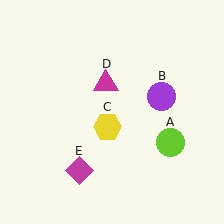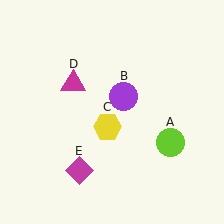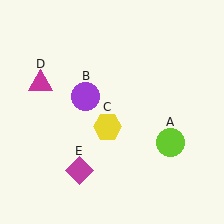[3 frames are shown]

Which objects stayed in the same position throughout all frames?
Lime circle (object A) and yellow hexagon (object C) and magenta diamond (object E) remained stationary.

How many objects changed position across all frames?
2 objects changed position: purple circle (object B), magenta triangle (object D).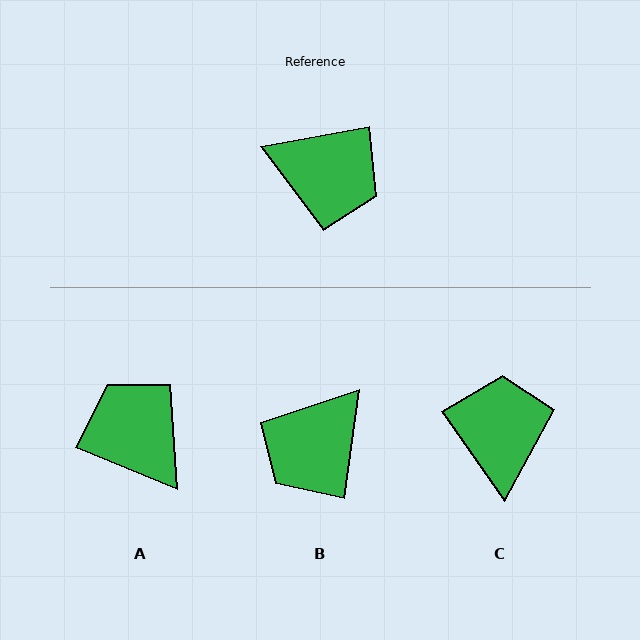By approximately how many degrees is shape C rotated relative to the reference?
Approximately 114 degrees counter-clockwise.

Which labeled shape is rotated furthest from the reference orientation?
A, about 147 degrees away.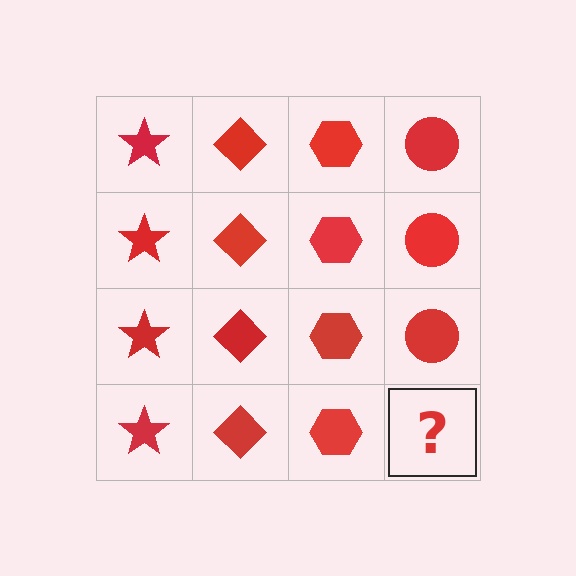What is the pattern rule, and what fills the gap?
The rule is that each column has a consistent shape. The gap should be filled with a red circle.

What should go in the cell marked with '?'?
The missing cell should contain a red circle.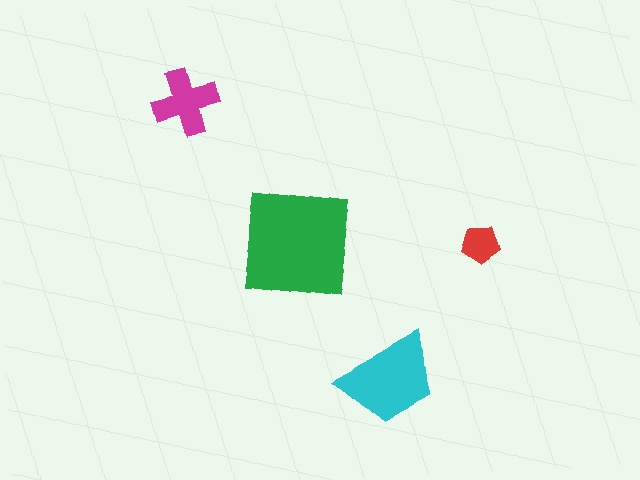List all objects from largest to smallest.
The green square, the cyan trapezoid, the magenta cross, the red pentagon.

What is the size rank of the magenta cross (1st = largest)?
3rd.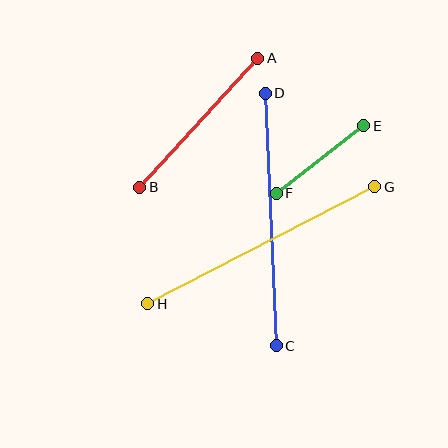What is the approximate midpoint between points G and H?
The midpoint is at approximately (261, 245) pixels.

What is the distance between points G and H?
The distance is approximately 255 pixels.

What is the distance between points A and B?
The distance is approximately 175 pixels.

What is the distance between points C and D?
The distance is approximately 253 pixels.